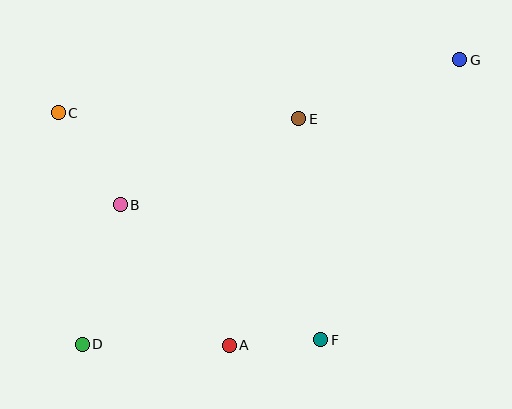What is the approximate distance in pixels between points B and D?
The distance between B and D is approximately 144 pixels.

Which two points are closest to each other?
Points A and F are closest to each other.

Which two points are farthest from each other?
Points D and G are farthest from each other.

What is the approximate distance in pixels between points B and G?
The distance between B and G is approximately 369 pixels.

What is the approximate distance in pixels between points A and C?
The distance between A and C is approximately 289 pixels.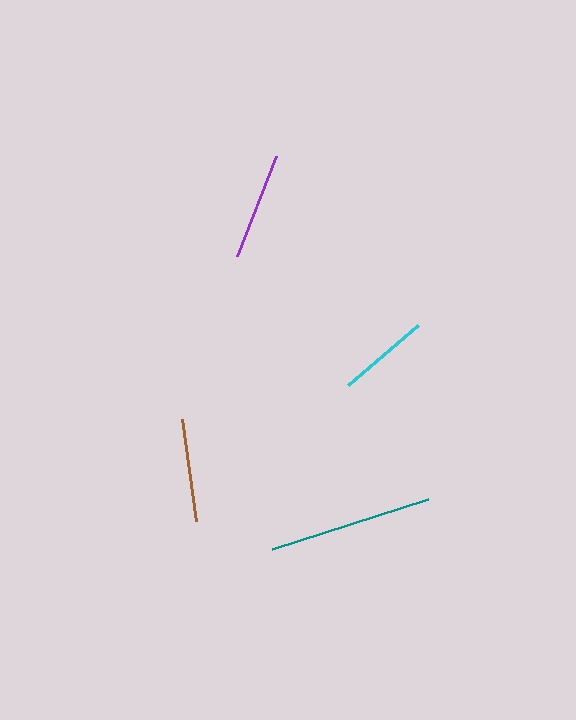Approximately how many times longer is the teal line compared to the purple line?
The teal line is approximately 1.5 times the length of the purple line.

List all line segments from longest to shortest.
From longest to shortest: teal, purple, brown, cyan.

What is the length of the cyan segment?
The cyan segment is approximately 93 pixels long.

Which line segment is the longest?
The teal line is the longest at approximately 164 pixels.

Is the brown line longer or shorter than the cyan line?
The brown line is longer than the cyan line.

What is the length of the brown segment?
The brown segment is approximately 102 pixels long.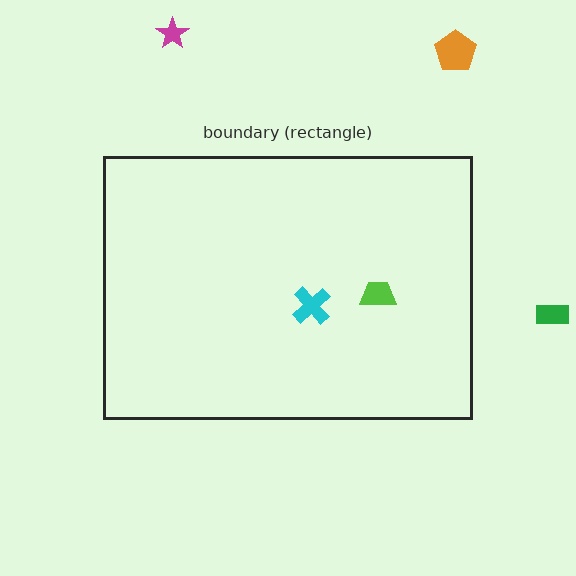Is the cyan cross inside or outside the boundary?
Inside.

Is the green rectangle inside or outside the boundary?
Outside.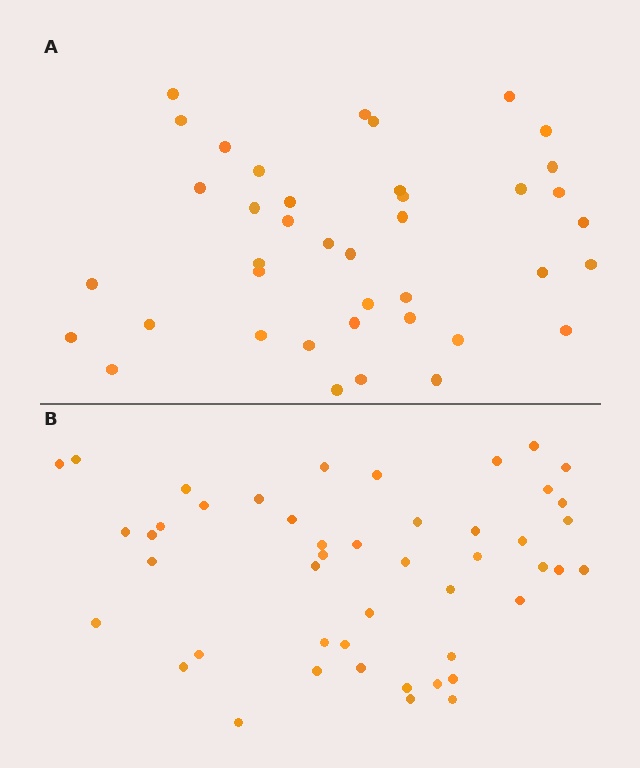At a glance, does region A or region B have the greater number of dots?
Region B (the bottom region) has more dots.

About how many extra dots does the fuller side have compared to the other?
Region B has roughly 8 or so more dots than region A.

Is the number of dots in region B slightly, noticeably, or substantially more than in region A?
Region B has only slightly more — the two regions are fairly close. The ratio is roughly 1.2 to 1.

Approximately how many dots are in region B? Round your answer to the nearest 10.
About 50 dots. (The exact count is 47, which rounds to 50.)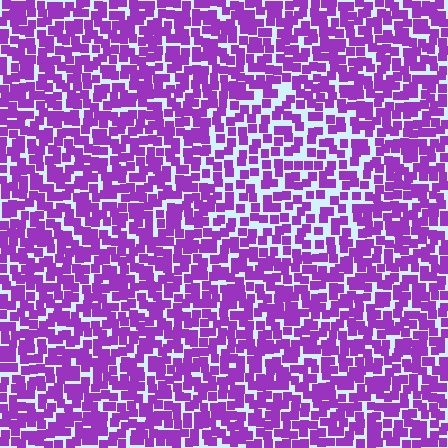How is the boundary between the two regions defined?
The boundary is defined by a change in element density (approximately 1.5x ratio). All elements are the same color, size, and shape.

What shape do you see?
I see a circle.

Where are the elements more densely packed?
The elements are more densely packed outside the circle boundary.